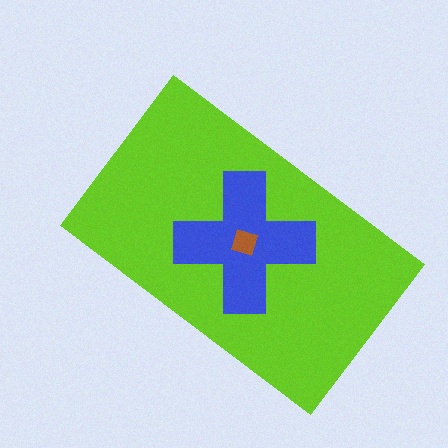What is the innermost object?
The brown diamond.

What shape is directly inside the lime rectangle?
The blue cross.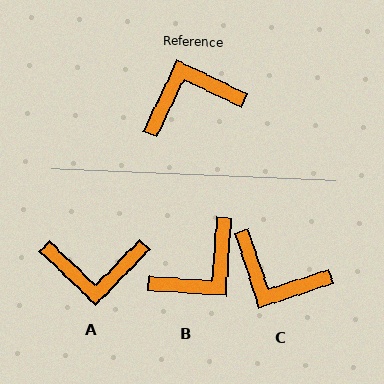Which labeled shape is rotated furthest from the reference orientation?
A, about 161 degrees away.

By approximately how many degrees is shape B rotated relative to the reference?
Approximately 158 degrees clockwise.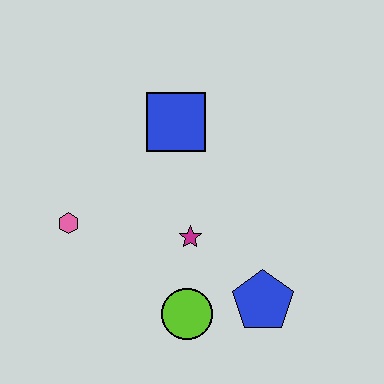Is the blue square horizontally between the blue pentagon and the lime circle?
No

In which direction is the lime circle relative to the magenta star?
The lime circle is below the magenta star.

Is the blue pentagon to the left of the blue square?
No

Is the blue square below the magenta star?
No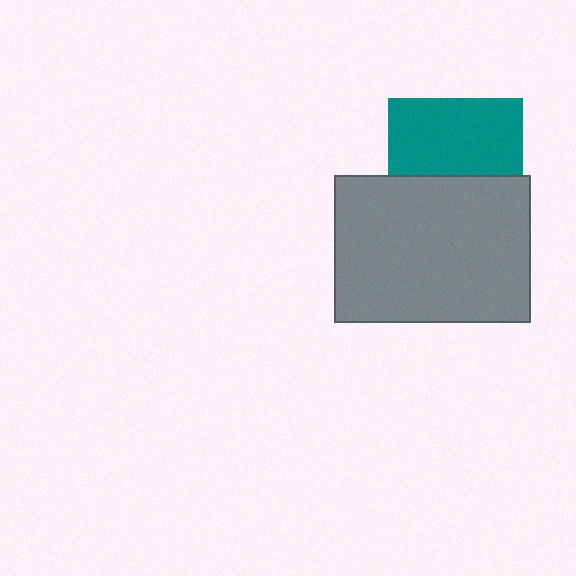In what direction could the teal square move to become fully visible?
The teal square could move up. That would shift it out from behind the gray rectangle entirely.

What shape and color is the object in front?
The object in front is a gray rectangle.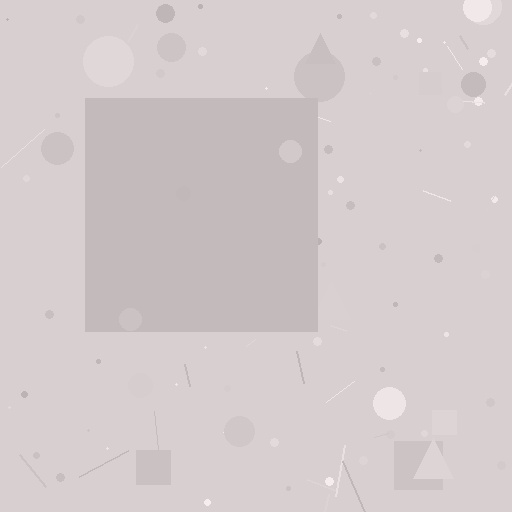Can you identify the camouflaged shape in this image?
The camouflaged shape is a square.